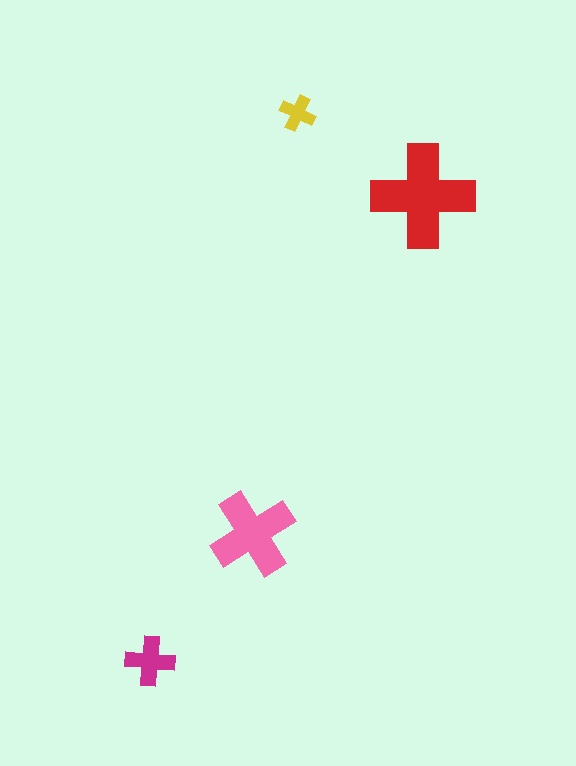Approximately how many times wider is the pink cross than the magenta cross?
About 1.5 times wider.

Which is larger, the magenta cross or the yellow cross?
The magenta one.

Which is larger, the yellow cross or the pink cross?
The pink one.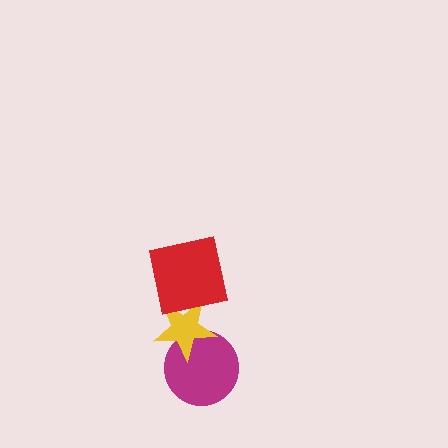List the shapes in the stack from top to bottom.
From top to bottom: the red square, the yellow star, the magenta circle.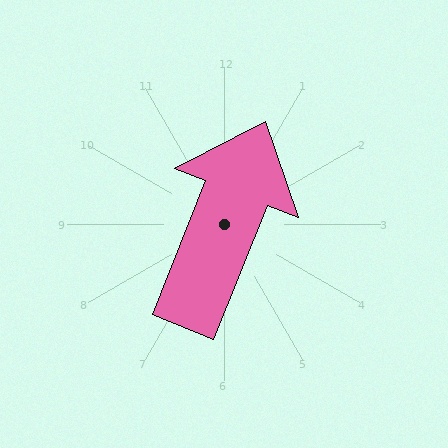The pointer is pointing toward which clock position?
Roughly 1 o'clock.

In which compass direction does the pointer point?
North.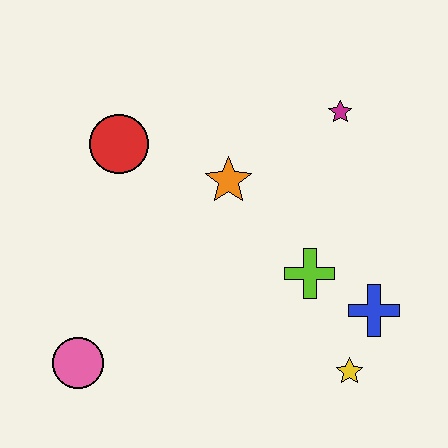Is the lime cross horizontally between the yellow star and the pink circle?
Yes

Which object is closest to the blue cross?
The yellow star is closest to the blue cross.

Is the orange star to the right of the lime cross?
No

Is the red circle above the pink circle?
Yes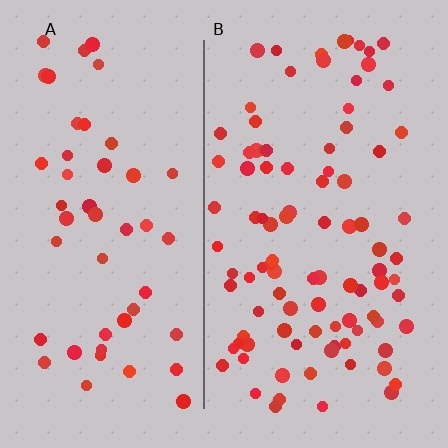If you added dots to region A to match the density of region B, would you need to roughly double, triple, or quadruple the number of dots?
Approximately double.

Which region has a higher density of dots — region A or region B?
B (the right).